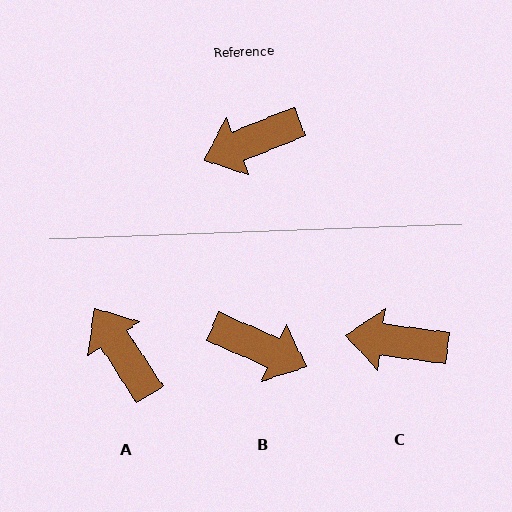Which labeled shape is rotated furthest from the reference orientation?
B, about 134 degrees away.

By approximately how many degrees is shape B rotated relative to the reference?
Approximately 134 degrees counter-clockwise.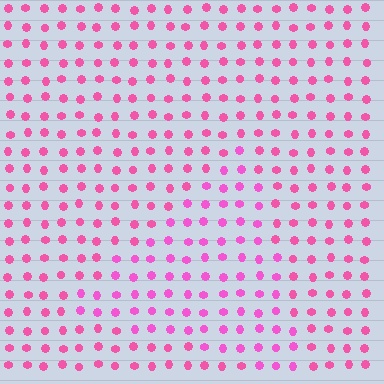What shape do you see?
I see a triangle.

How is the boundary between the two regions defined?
The boundary is defined purely by a slight shift in hue (about 16 degrees). Spacing, size, and orientation are identical on both sides.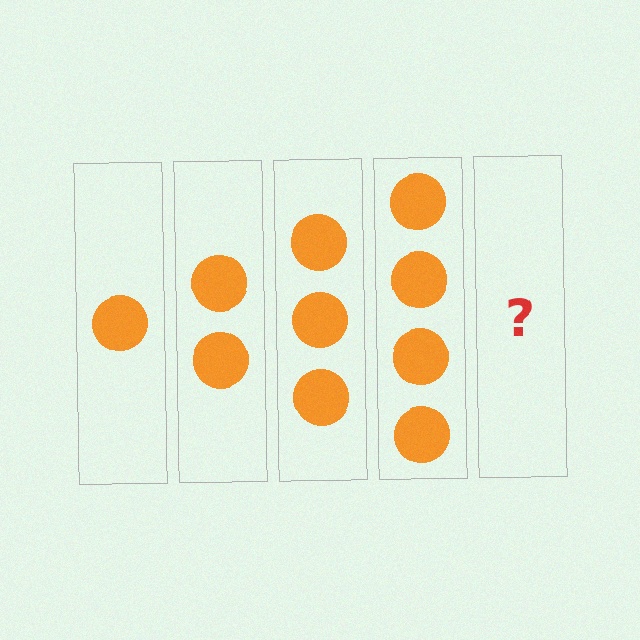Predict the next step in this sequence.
The next step is 5 circles.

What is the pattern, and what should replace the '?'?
The pattern is that each step adds one more circle. The '?' should be 5 circles.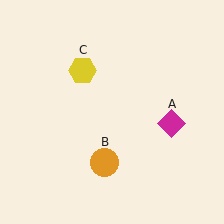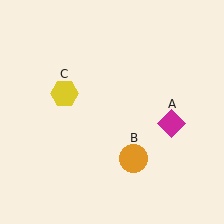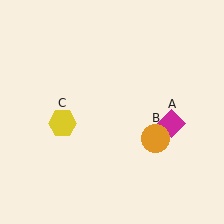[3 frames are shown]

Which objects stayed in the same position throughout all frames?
Magenta diamond (object A) remained stationary.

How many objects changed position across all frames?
2 objects changed position: orange circle (object B), yellow hexagon (object C).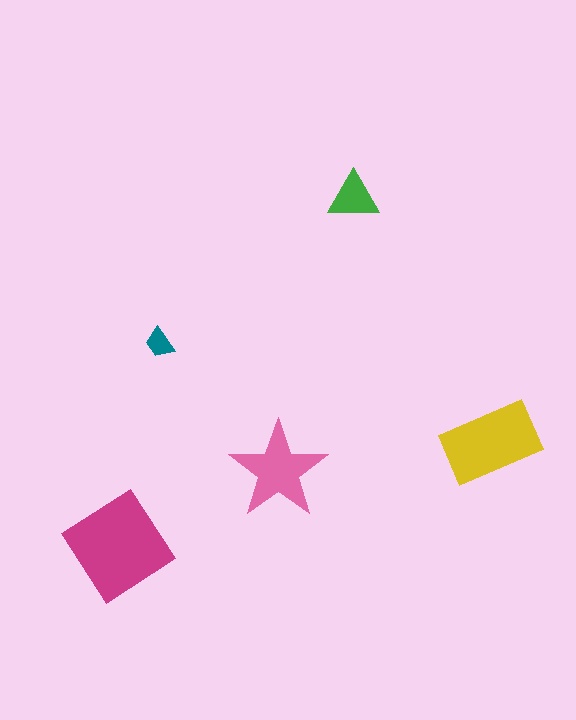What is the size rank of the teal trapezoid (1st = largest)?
5th.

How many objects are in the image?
There are 5 objects in the image.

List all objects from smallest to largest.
The teal trapezoid, the green triangle, the pink star, the yellow rectangle, the magenta diamond.